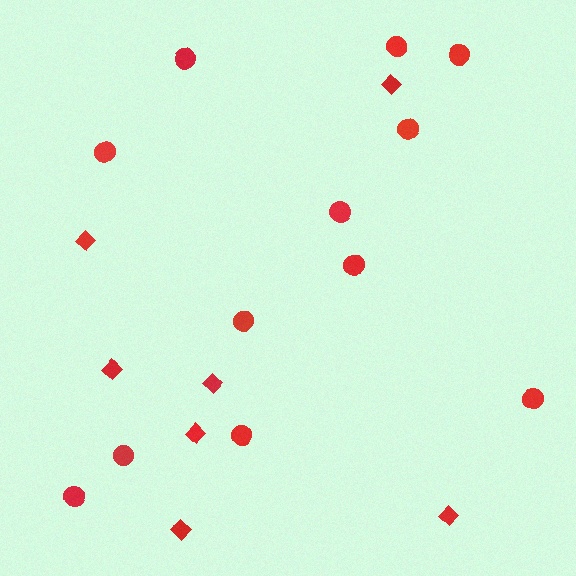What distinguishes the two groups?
There are 2 groups: one group of circles (12) and one group of diamonds (7).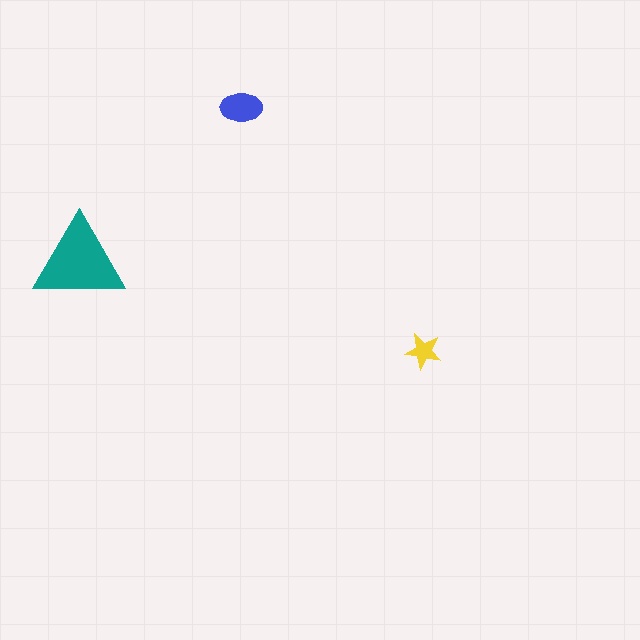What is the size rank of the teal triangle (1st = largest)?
1st.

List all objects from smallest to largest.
The yellow star, the blue ellipse, the teal triangle.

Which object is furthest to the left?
The teal triangle is leftmost.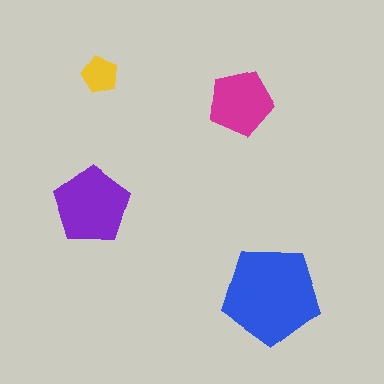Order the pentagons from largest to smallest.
the blue one, the purple one, the magenta one, the yellow one.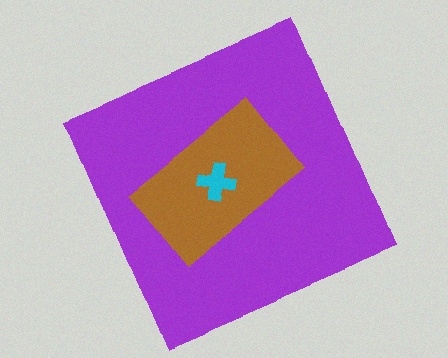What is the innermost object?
The cyan cross.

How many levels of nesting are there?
3.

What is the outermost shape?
The purple square.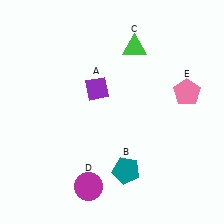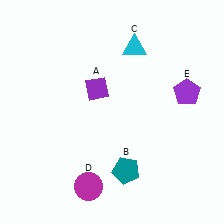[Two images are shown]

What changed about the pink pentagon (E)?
In Image 1, E is pink. In Image 2, it changed to purple.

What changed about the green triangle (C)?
In Image 1, C is green. In Image 2, it changed to cyan.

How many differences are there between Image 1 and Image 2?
There are 2 differences between the two images.